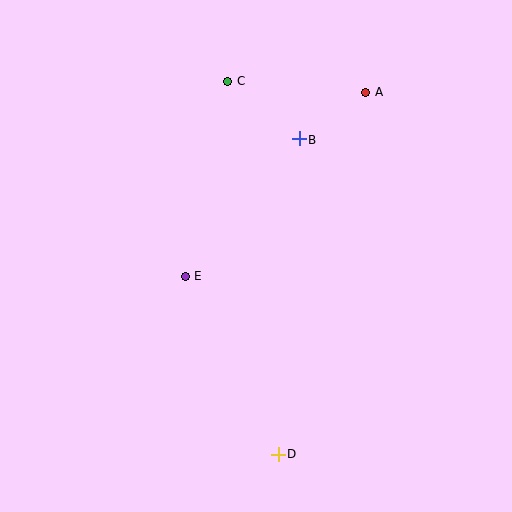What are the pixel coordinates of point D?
Point D is at (278, 454).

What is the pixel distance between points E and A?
The distance between E and A is 258 pixels.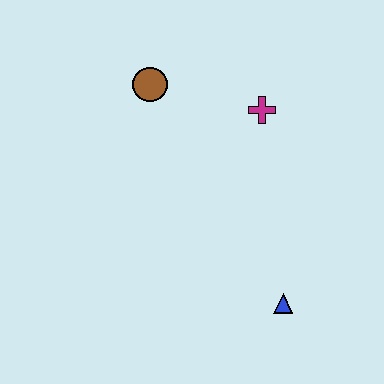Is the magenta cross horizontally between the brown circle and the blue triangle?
Yes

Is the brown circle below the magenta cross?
No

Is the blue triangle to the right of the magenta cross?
Yes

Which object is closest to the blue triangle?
The magenta cross is closest to the blue triangle.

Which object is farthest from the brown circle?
The blue triangle is farthest from the brown circle.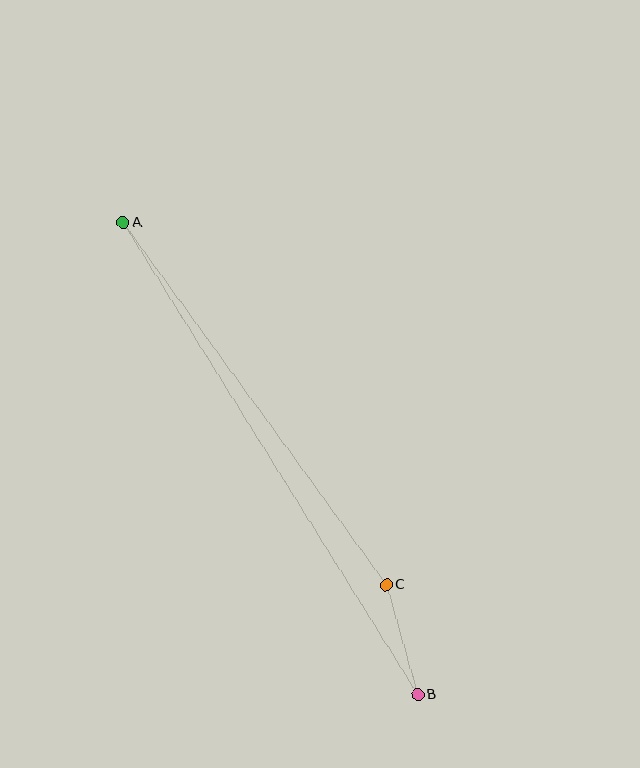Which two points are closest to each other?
Points B and C are closest to each other.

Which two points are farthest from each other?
Points A and B are farthest from each other.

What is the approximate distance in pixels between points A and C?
The distance between A and C is approximately 448 pixels.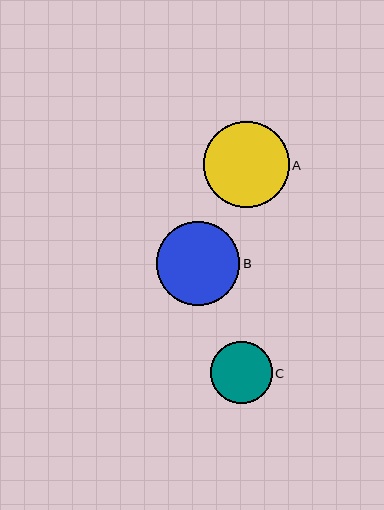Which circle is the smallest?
Circle C is the smallest with a size of approximately 62 pixels.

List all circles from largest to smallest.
From largest to smallest: A, B, C.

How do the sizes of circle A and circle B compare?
Circle A and circle B are approximately the same size.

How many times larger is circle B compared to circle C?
Circle B is approximately 1.3 times the size of circle C.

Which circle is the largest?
Circle A is the largest with a size of approximately 86 pixels.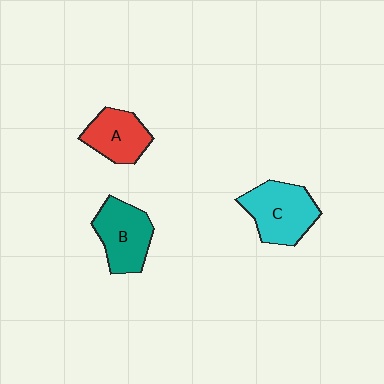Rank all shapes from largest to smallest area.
From largest to smallest: C (cyan), B (teal), A (red).